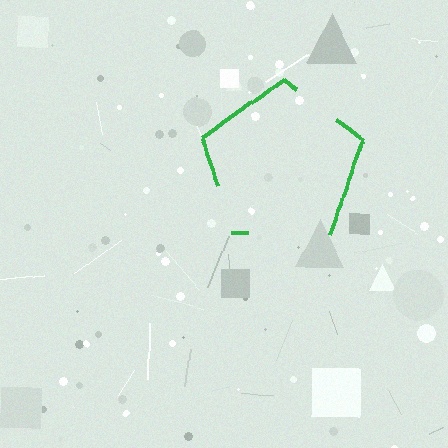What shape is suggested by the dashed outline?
The dashed outline suggests a pentagon.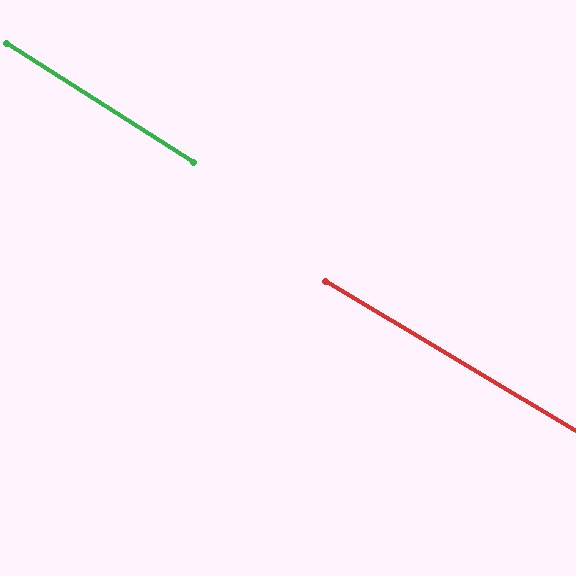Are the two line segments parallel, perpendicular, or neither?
Parallel — their directions differ by only 1.5°.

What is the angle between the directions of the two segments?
Approximately 2 degrees.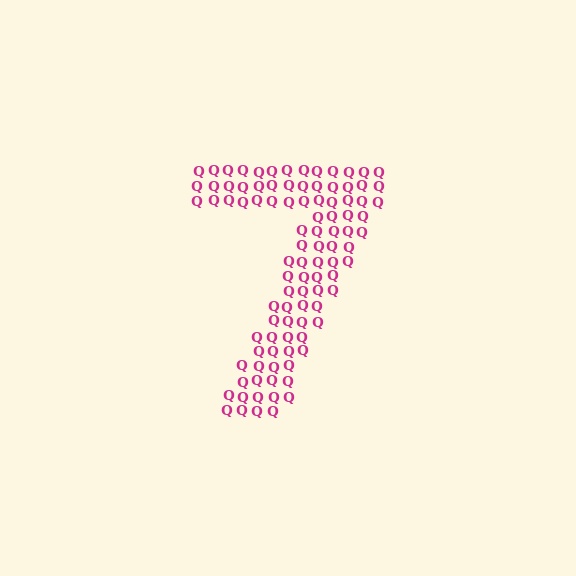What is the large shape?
The large shape is the digit 7.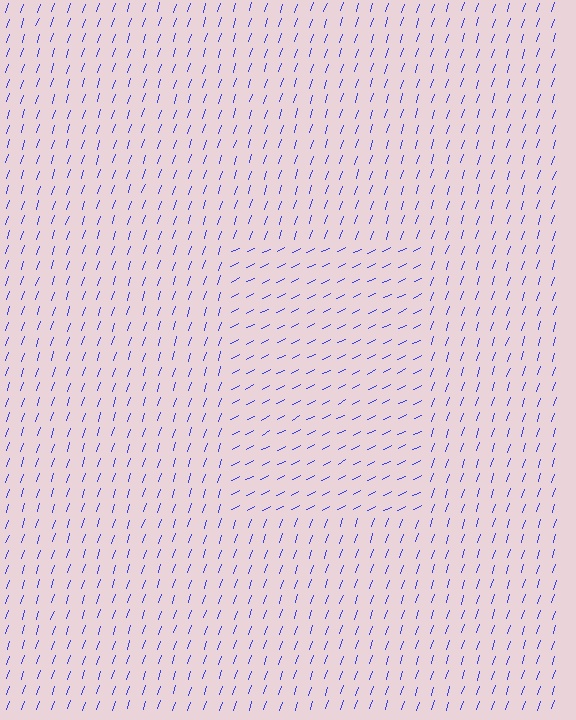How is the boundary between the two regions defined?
The boundary is defined purely by a change in line orientation (approximately 45 degrees difference). All lines are the same color and thickness.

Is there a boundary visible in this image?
Yes, there is a texture boundary formed by a change in line orientation.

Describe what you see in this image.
The image is filled with small blue line segments. A rectangle region in the image has lines oriented differently from the surrounding lines, creating a visible texture boundary.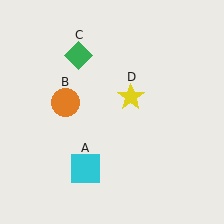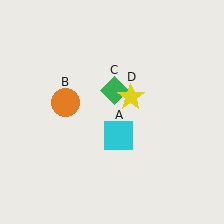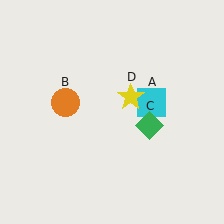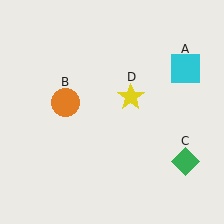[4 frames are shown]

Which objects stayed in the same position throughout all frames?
Orange circle (object B) and yellow star (object D) remained stationary.